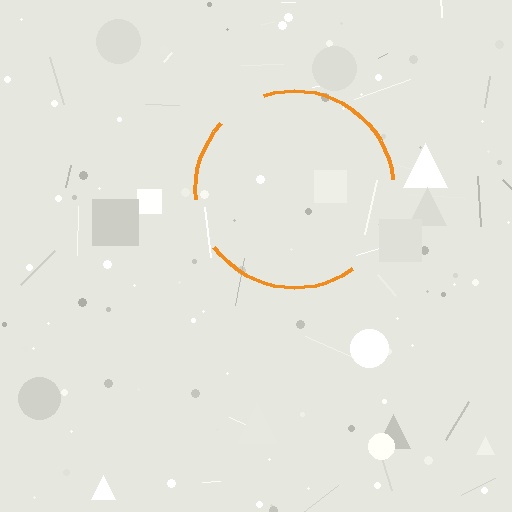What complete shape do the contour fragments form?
The contour fragments form a circle.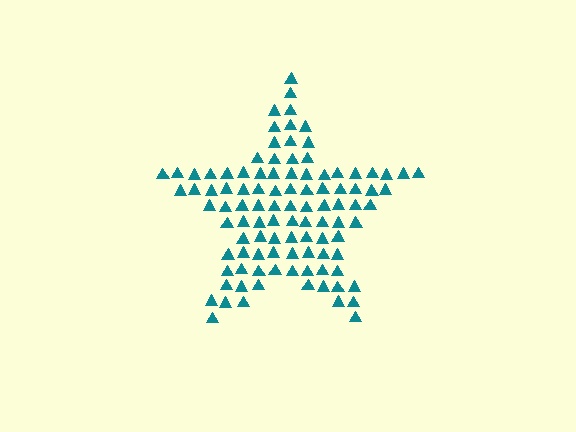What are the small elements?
The small elements are triangles.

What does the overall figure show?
The overall figure shows a star.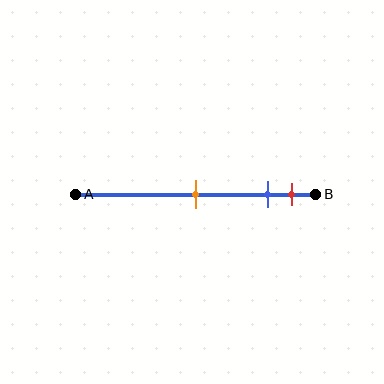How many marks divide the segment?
There are 3 marks dividing the segment.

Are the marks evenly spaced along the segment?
No, the marks are not evenly spaced.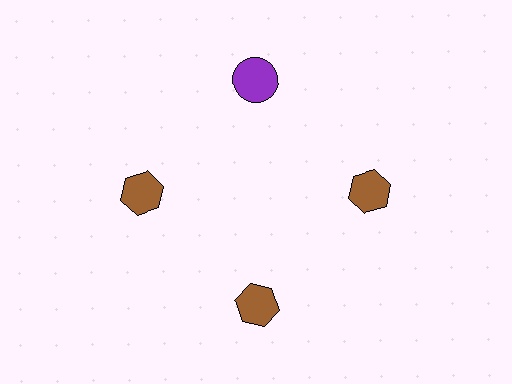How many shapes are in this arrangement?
There are 4 shapes arranged in a ring pattern.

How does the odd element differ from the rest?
It differs in both color (purple instead of brown) and shape (circle instead of hexagon).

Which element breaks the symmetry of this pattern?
The purple circle at roughly the 12 o'clock position breaks the symmetry. All other shapes are brown hexagons.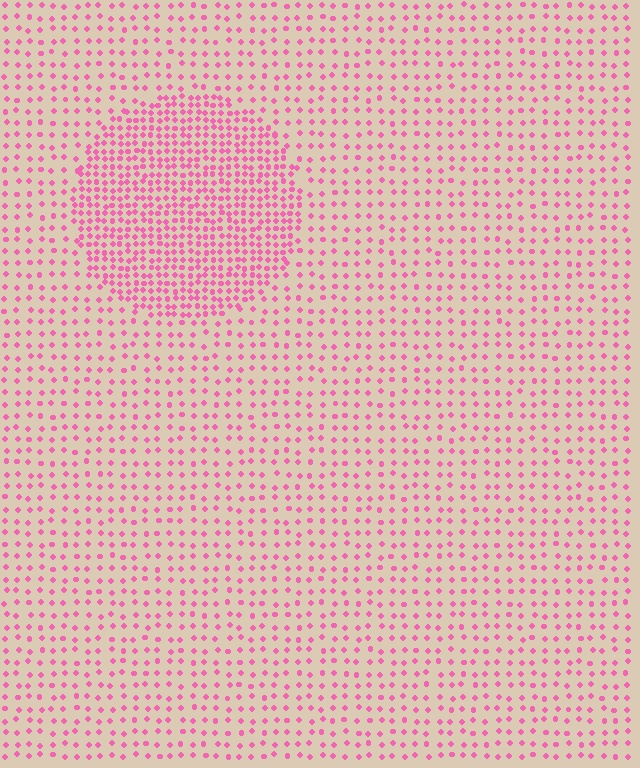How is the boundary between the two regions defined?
The boundary is defined by a change in element density (approximately 2.3x ratio). All elements are the same color, size, and shape.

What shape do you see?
I see a circle.